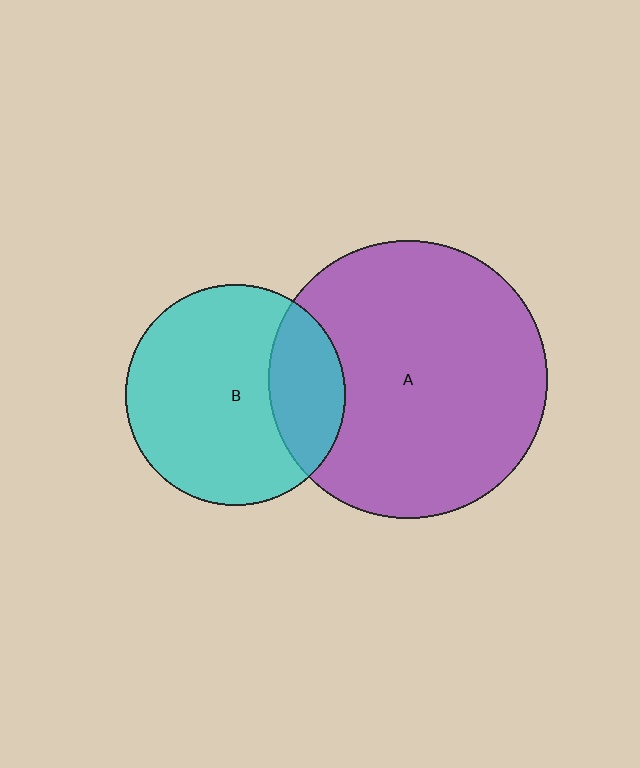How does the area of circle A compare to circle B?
Approximately 1.6 times.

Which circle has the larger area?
Circle A (purple).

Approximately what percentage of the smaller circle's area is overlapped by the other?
Approximately 25%.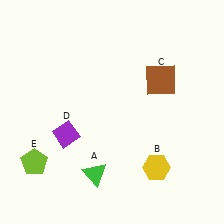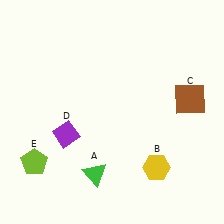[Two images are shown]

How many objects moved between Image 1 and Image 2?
1 object moved between the two images.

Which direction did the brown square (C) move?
The brown square (C) moved right.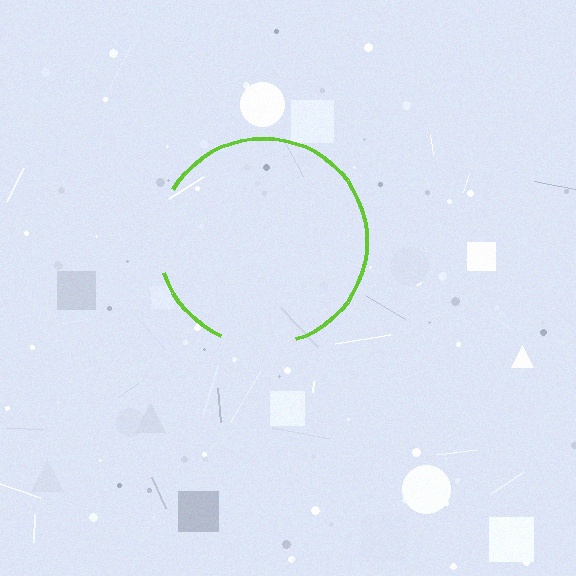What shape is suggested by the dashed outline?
The dashed outline suggests a circle.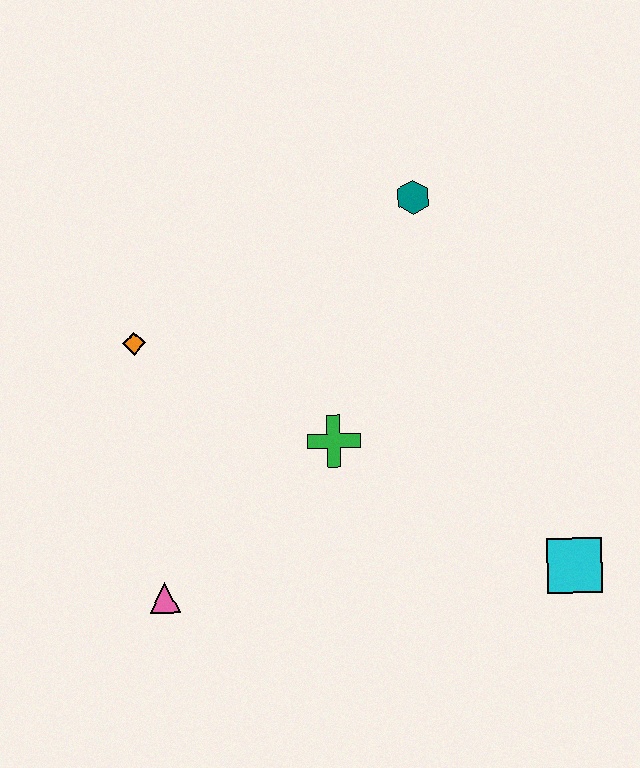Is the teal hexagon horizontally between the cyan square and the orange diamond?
Yes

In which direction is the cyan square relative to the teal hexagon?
The cyan square is below the teal hexagon.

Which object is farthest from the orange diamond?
The cyan square is farthest from the orange diamond.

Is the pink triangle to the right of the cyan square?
No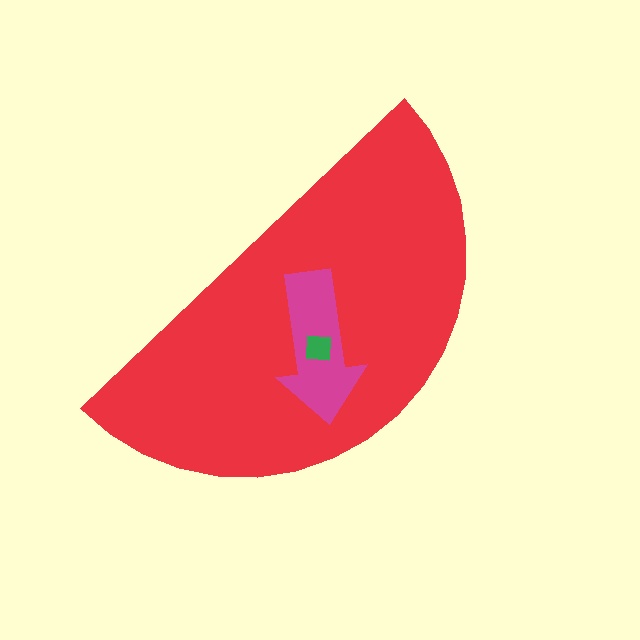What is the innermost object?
The green square.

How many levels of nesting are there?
3.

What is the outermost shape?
The red semicircle.